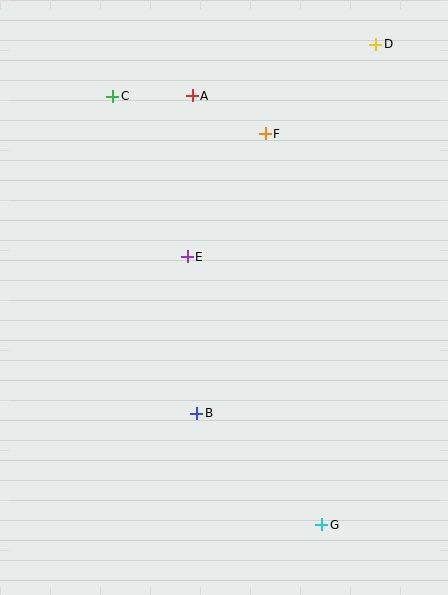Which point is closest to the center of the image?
Point E at (187, 257) is closest to the center.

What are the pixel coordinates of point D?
Point D is at (376, 44).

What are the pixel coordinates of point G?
Point G is at (322, 525).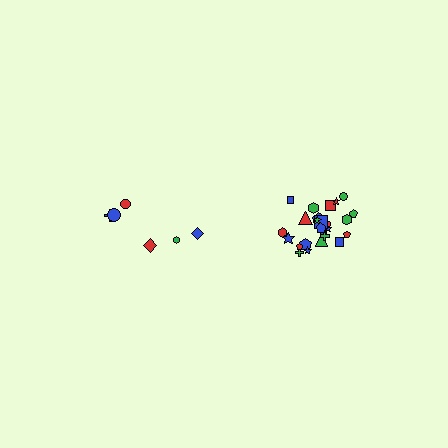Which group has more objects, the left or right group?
The right group.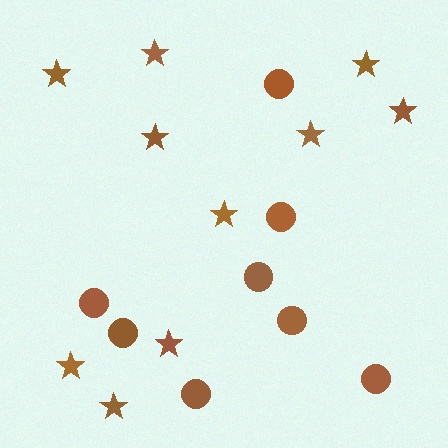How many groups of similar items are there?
There are 2 groups: one group of circles (8) and one group of stars (10).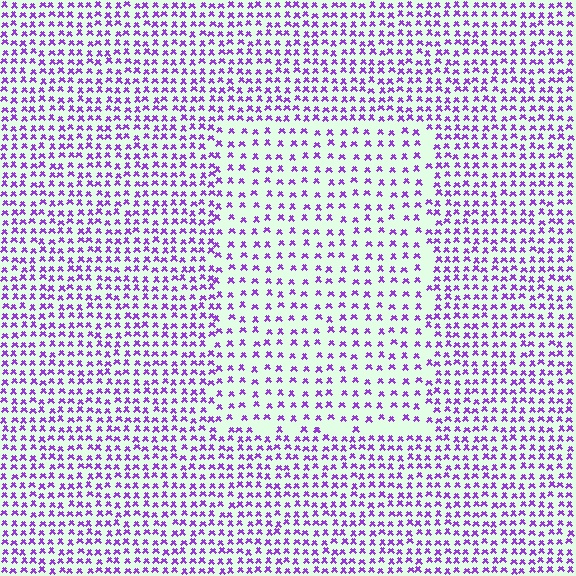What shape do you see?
I see a rectangle.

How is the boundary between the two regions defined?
The boundary is defined by a change in element density (approximately 1.8x ratio). All elements are the same color, size, and shape.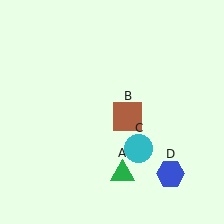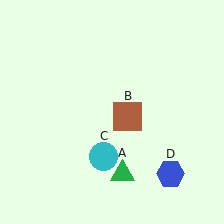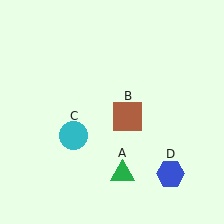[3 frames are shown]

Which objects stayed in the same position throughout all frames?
Green triangle (object A) and brown square (object B) and blue hexagon (object D) remained stationary.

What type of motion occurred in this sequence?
The cyan circle (object C) rotated clockwise around the center of the scene.